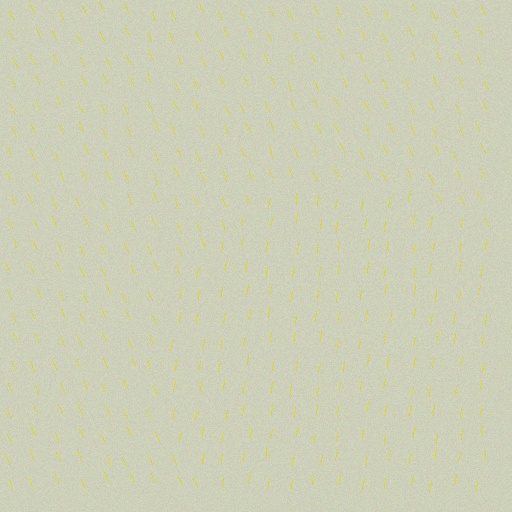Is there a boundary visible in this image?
Yes, there is a texture boundary formed by a change in line orientation.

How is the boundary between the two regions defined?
The boundary is defined purely by a change in line orientation (approximately 31 degrees difference). All lines are the same color and thickness.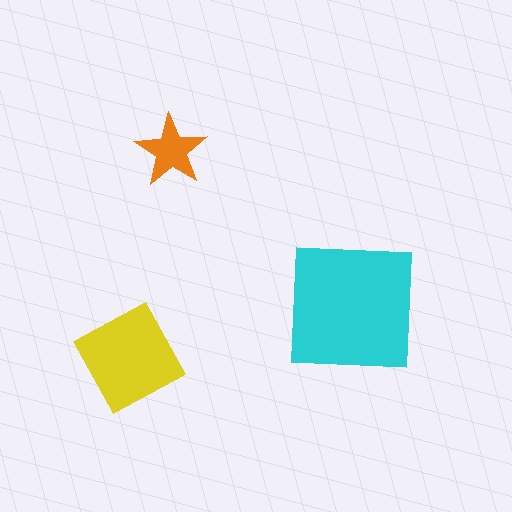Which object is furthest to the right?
The cyan square is rightmost.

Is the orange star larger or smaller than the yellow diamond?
Smaller.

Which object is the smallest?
The orange star.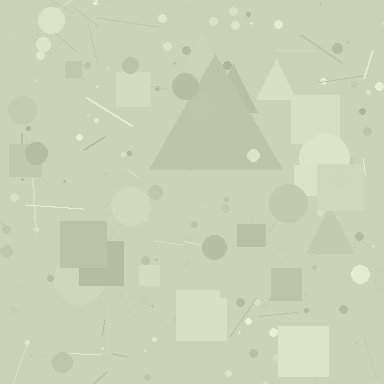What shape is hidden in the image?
A triangle is hidden in the image.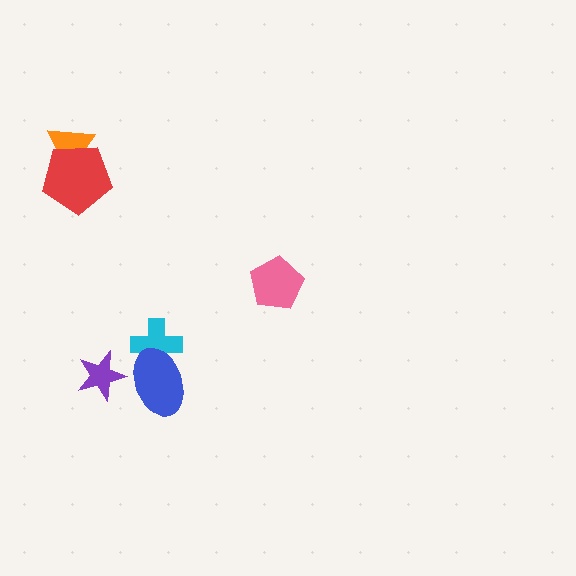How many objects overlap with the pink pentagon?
0 objects overlap with the pink pentagon.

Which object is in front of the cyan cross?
The blue ellipse is in front of the cyan cross.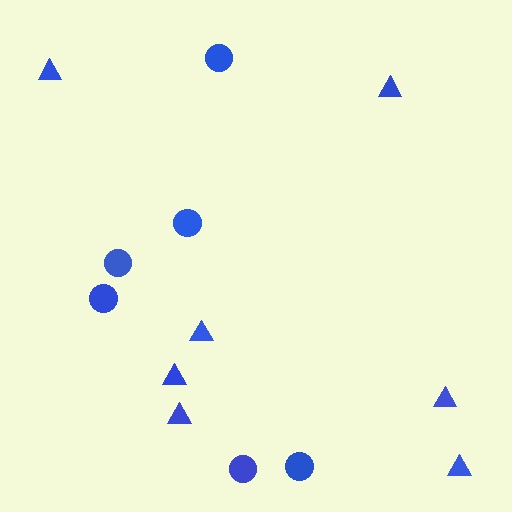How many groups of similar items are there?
There are 2 groups: one group of triangles (7) and one group of circles (6).